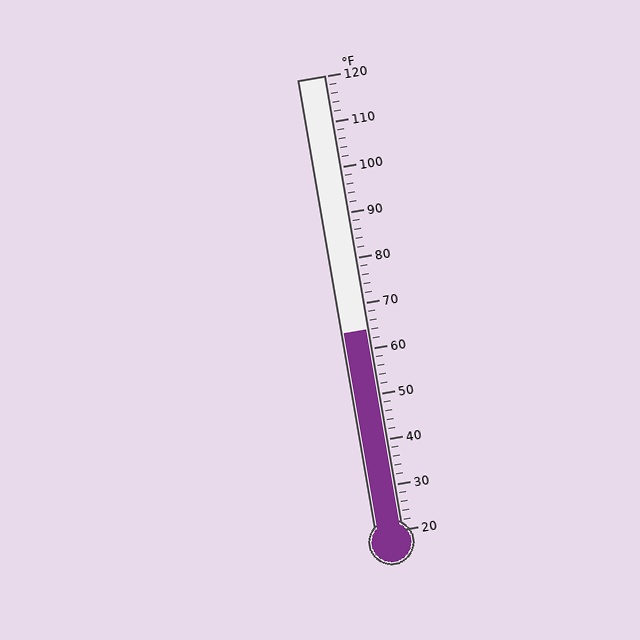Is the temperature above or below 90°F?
The temperature is below 90°F.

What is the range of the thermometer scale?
The thermometer scale ranges from 20°F to 120°F.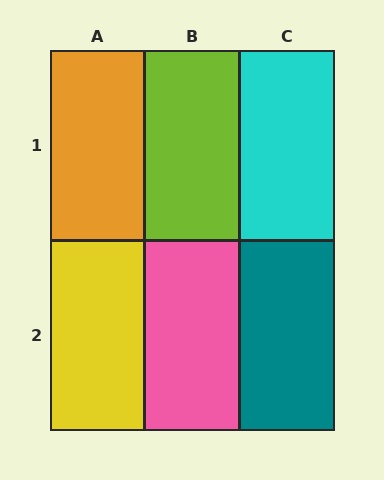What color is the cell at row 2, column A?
Yellow.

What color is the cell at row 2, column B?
Pink.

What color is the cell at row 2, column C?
Teal.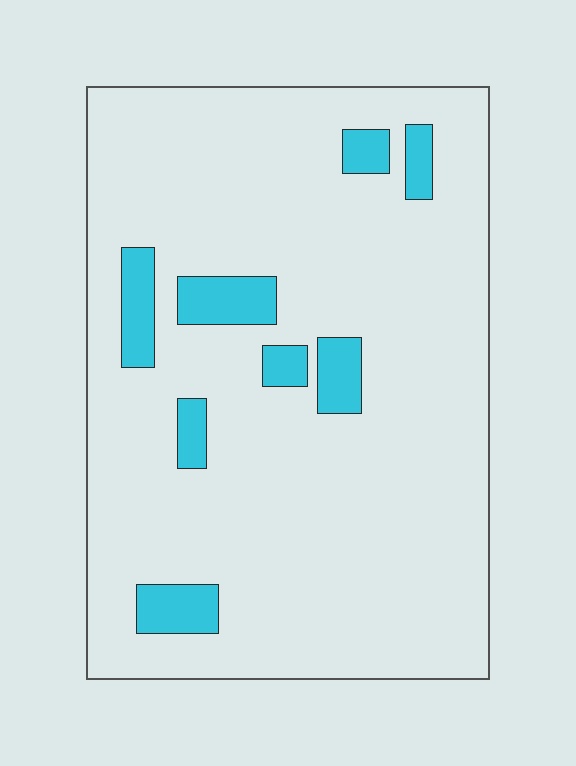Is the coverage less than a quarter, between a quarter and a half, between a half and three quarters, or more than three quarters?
Less than a quarter.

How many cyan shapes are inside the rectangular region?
8.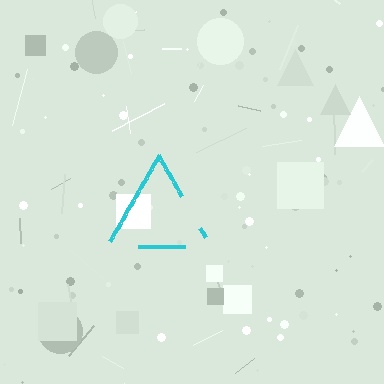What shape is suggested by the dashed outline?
The dashed outline suggests a triangle.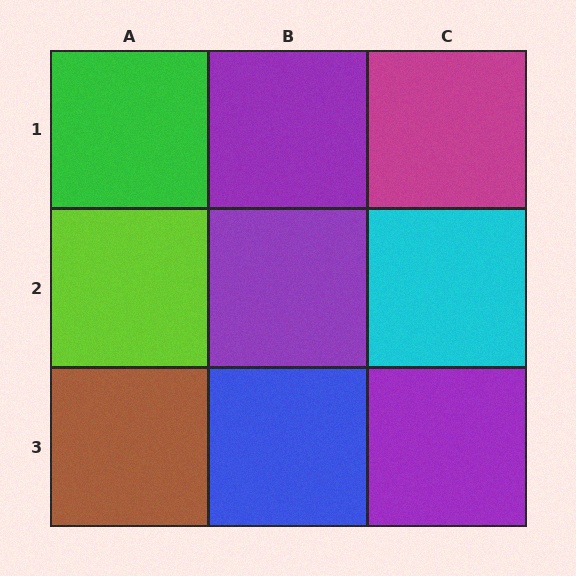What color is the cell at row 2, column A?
Lime.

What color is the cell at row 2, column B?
Purple.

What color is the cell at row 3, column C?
Purple.